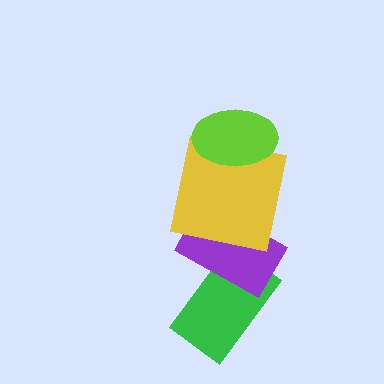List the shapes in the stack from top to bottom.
From top to bottom: the lime ellipse, the yellow square, the purple rectangle, the green rectangle.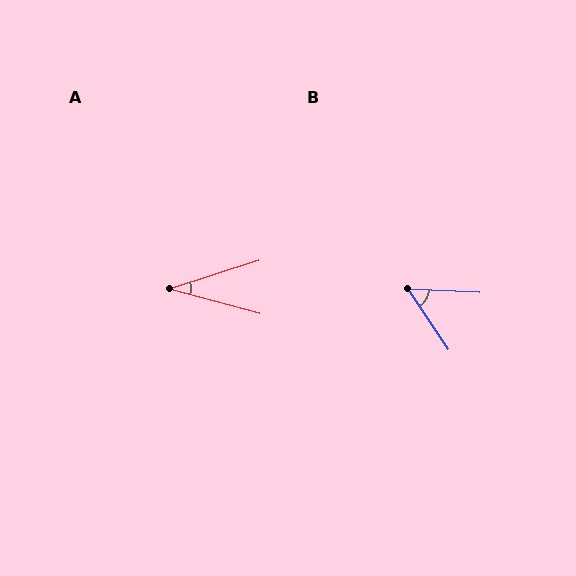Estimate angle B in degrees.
Approximately 54 degrees.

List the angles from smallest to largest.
A (33°), B (54°).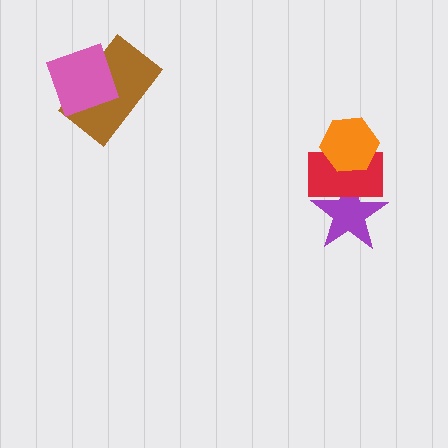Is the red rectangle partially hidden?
Yes, it is partially covered by another shape.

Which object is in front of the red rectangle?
The orange hexagon is in front of the red rectangle.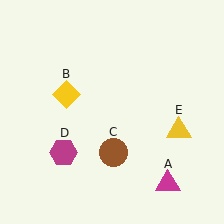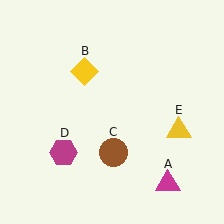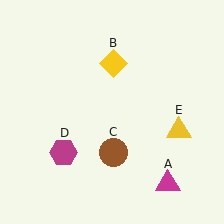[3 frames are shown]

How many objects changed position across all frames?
1 object changed position: yellow diamond (object B).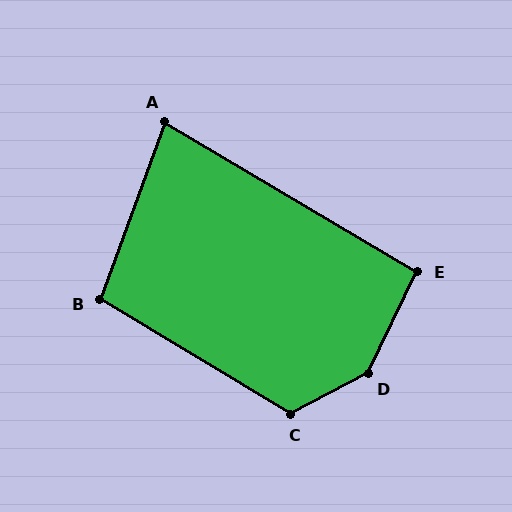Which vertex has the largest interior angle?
D, at approximately 144 degrees.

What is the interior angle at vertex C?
Approximately 121 degrees (obtuse).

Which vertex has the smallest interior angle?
A, at approximately 80 degrees.